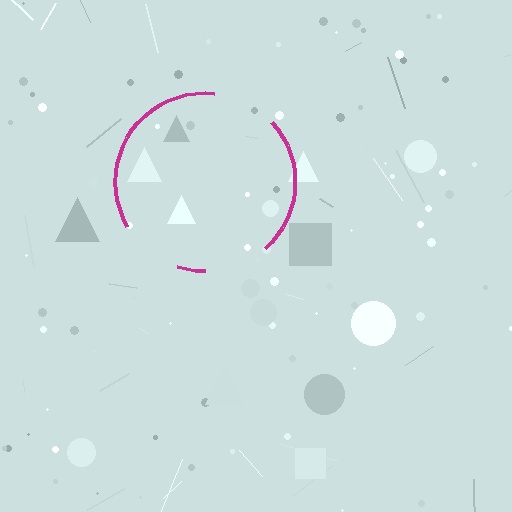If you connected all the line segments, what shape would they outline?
They would outline a circle.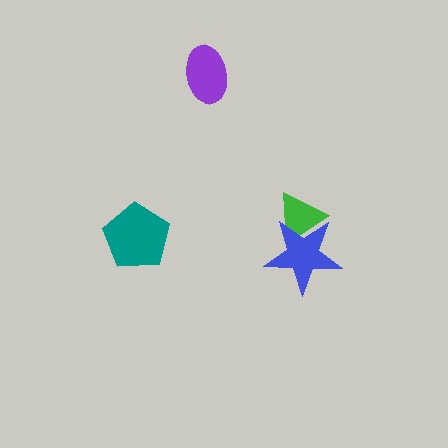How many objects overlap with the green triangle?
1 object overlaps with the green triangle.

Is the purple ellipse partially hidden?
No, no other shape covers it.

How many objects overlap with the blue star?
1 object overlaps with the blue star.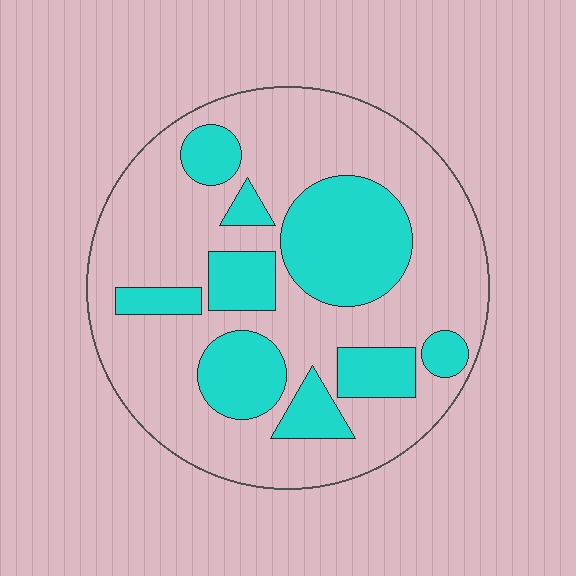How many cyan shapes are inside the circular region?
9.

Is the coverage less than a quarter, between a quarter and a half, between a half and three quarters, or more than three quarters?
Between a quarter and a half.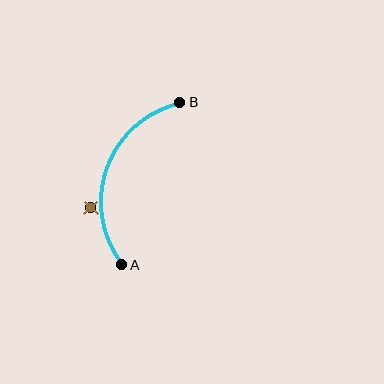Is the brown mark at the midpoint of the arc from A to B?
No — the brown mark does not lie on the arc at all. It sits slightly outside the curve.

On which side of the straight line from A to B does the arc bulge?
The arc bulges to the left of the straight line connecting A and B.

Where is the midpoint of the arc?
The arc midpoint is the point on the curve farthest from the straight line joining A and B. It sits to the left of that line.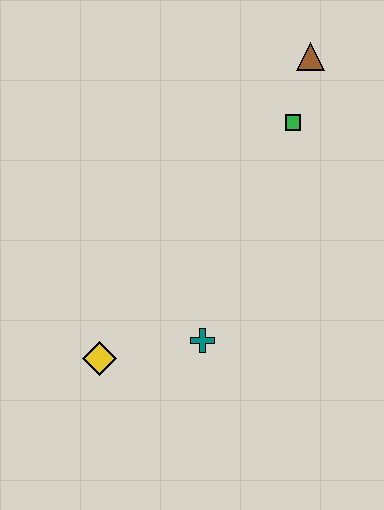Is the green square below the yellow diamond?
No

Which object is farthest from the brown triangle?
The yellow diamond is farthest from the brown triangle.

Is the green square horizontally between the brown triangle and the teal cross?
Yes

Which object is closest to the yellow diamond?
The teal cross is closest to the yellow diamond.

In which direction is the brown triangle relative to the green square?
The brown triangle is above the green square.